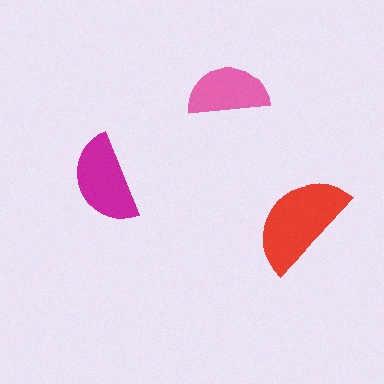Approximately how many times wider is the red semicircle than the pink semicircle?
About 1.5 times wider.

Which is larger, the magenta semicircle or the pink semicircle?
The magenta one.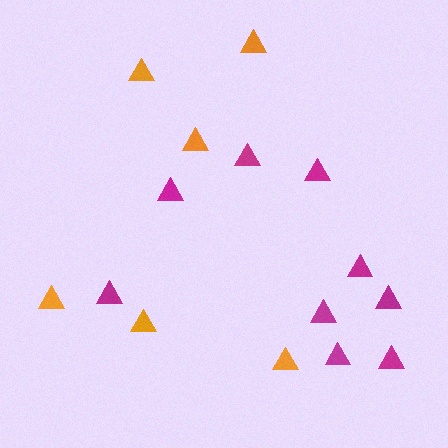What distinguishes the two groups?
There are 2 groups: one group of magenta triangles (9) and one group of orange triangles (6).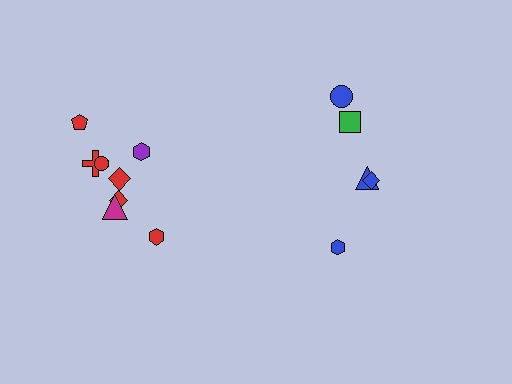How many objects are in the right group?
There are 5 objects.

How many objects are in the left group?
There are 8 objects.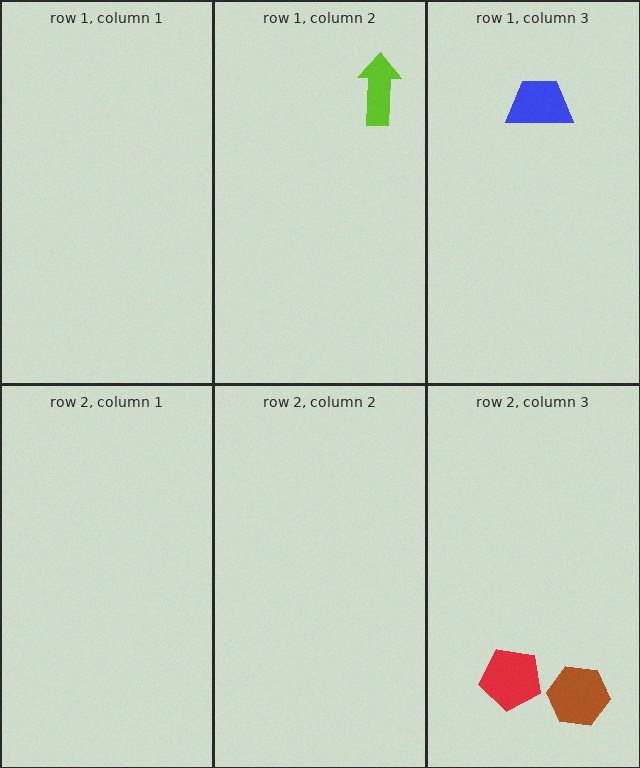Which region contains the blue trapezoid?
The row 1, column 3 region.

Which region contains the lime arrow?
The row 1, column 2 region.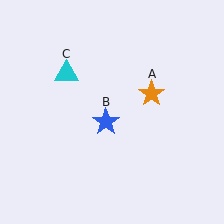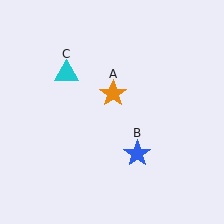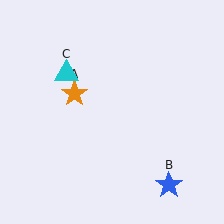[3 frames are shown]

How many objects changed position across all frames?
2 objects changed position: orange star (object A), blue star (object B).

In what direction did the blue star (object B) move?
The blue star (object B) moved down and to the right.